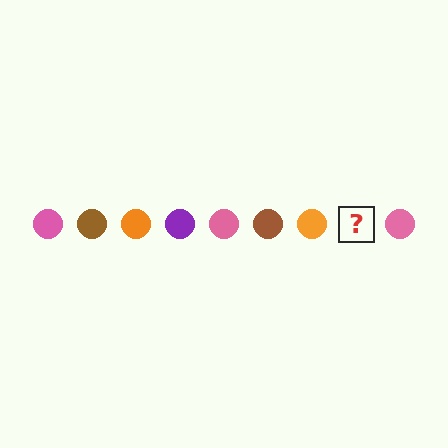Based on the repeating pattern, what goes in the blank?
The blank should be a purple circle.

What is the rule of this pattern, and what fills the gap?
The rule is that the pattern cycles through pink, brown, orange, purple circles. The gap should be filled with a purple circle.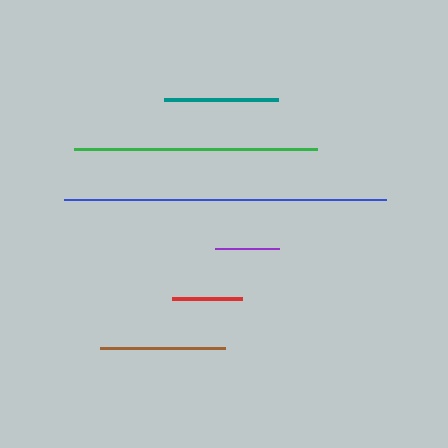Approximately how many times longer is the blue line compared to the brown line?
The blue line is approximately 2.6 times the length of the brown line.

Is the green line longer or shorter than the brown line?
The green line is longer than the brown line.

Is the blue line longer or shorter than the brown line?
The blue line is longer than the brown line.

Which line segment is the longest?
The blue line is the longest at approximately 322 pixels.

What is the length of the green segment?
The green segment is approximately 243 pixels long.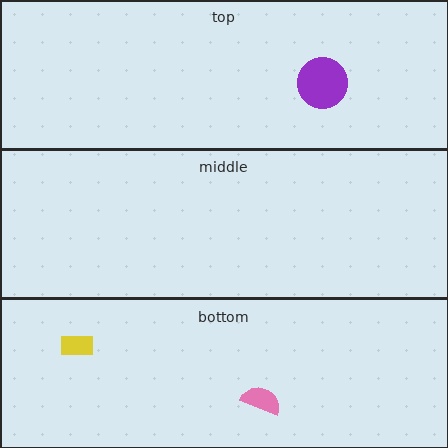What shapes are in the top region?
The purple circle.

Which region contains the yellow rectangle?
The bottom region.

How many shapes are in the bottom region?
2.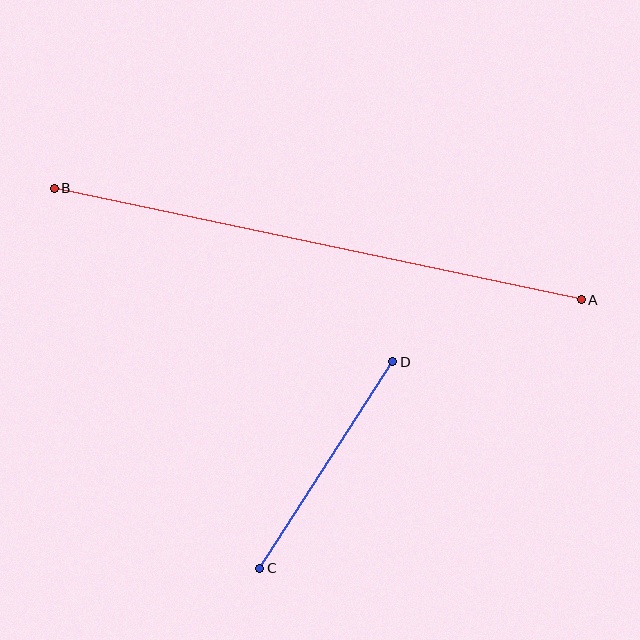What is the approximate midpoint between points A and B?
The midpoint is at approximately (318, 244) pixels.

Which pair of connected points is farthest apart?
Points A and B are farthest apart.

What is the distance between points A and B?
The distance is approximately 539 pixels.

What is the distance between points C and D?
The distance is approximately 246 pixels.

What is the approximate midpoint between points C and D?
The midpoint is at approximately (326, 465) pixels.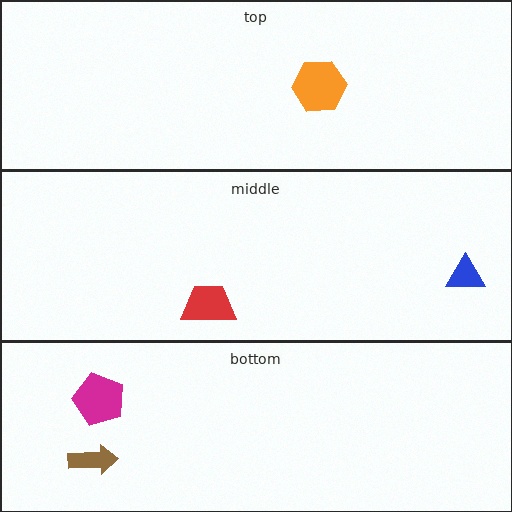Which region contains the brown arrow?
The bottom region.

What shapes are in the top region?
The orange hexagon.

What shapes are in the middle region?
The blue triangle, the red trapezoid.